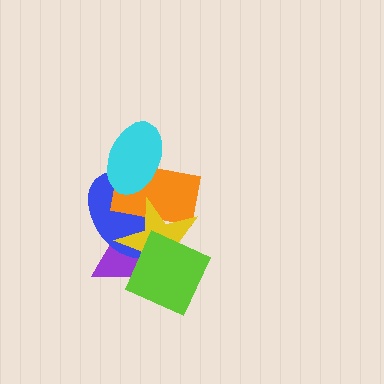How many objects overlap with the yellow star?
4 objects overlap with the yellow star.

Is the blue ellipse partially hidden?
Yes, it is partially covered by another shape.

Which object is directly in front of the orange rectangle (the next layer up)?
The cyan ellipse is directly in front of the orange rectangle.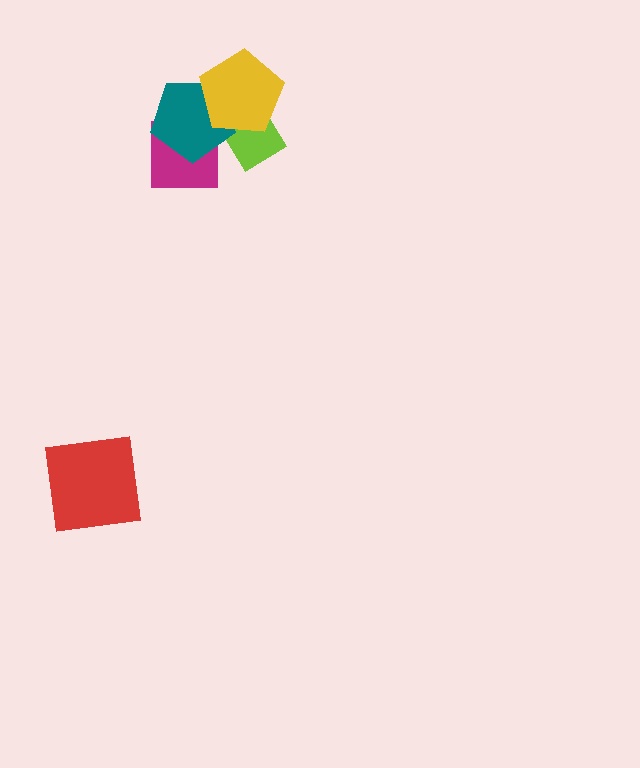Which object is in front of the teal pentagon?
The yellow pentagon is in front of the teal pentagon.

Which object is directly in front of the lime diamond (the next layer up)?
The teal pentagon is directly in front of the lime diamond.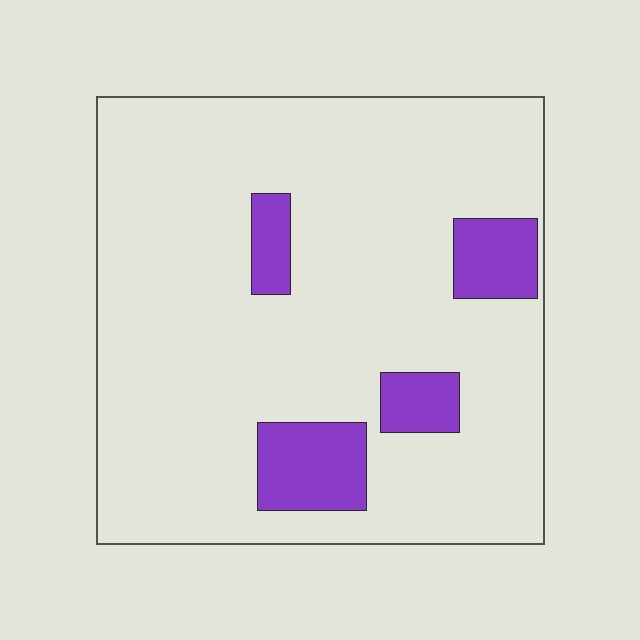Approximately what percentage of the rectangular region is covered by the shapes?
Approximately 15%.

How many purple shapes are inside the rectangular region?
4.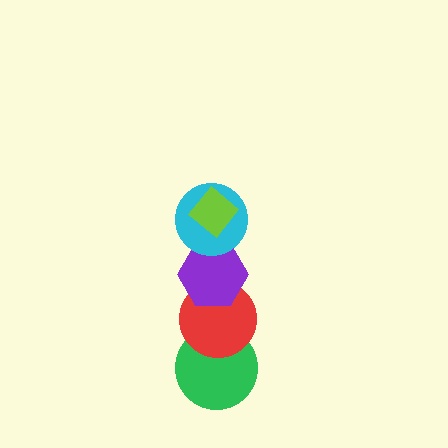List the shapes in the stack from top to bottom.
From top to bottom: the lime diamond, the cyan circle, the purple hexagon, the red circle, the green circle.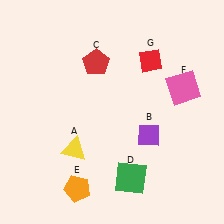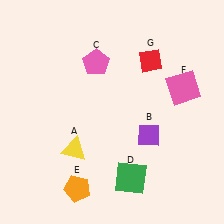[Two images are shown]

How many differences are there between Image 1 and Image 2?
There is 1 difference between the two images.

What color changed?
The pentagon (C) changed from red in Image 1 to pink in Image 2.